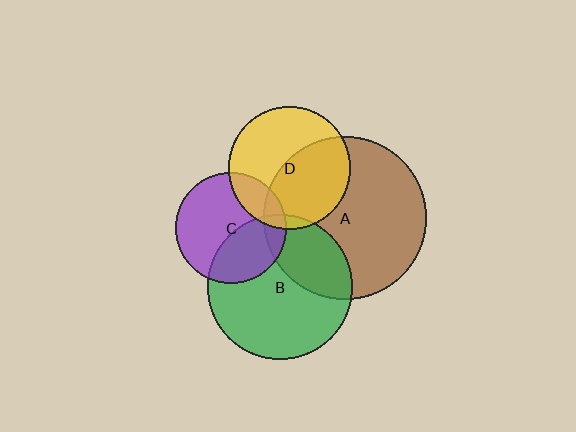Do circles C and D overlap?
Yes.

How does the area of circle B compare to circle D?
Approximately 1.4 times.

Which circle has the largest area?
Circle A (brown).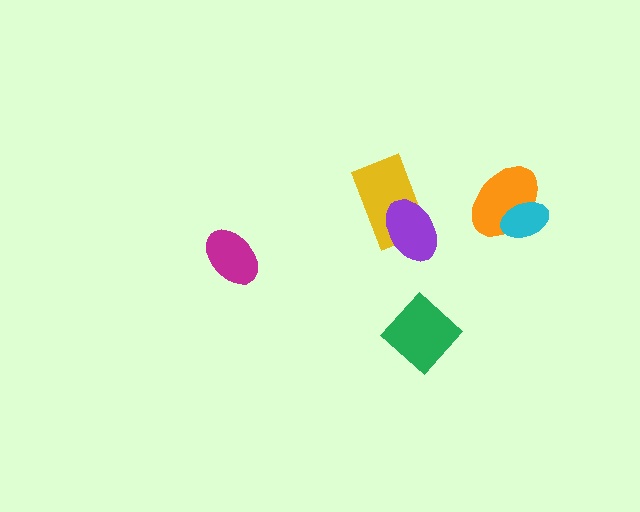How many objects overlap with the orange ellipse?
1 object overlaps with the orange ellipse.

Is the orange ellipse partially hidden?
Yes, it is partially covered by another shape.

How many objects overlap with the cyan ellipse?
1 object overlaps with the cyan ellipse.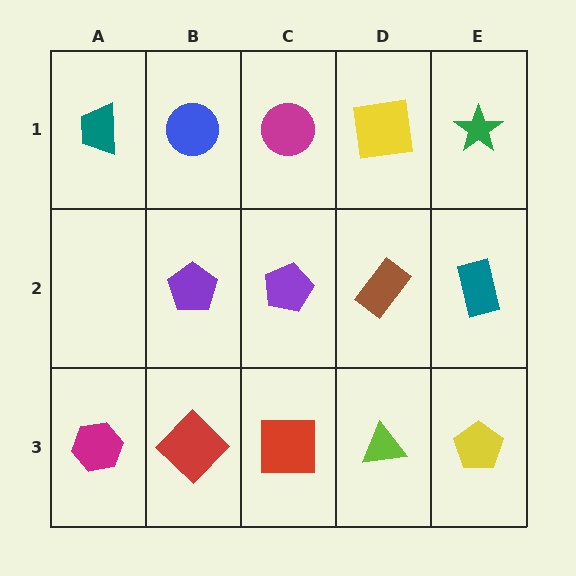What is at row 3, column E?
A yellow pentagon.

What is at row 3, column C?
A red square.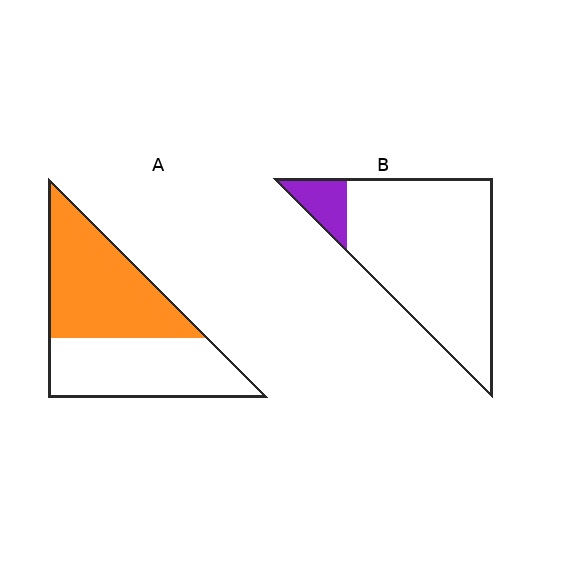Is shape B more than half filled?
No.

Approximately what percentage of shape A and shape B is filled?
A is approximately 55% and B is approximately 10%.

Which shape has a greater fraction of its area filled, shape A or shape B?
Shape A.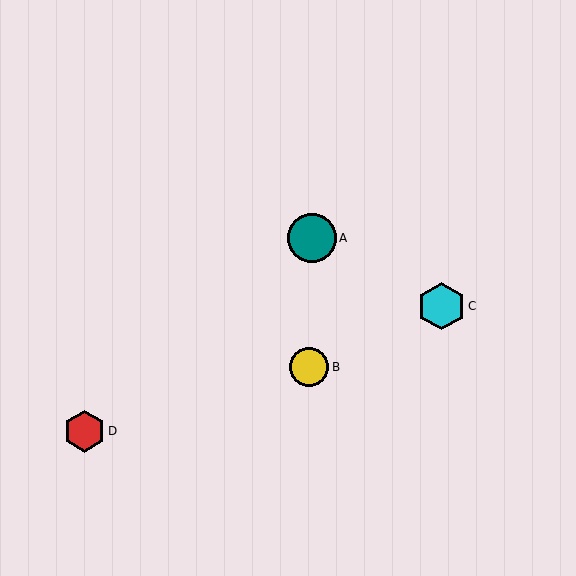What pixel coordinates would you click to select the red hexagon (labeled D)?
Click at (84, 431) to select the red hexagon D.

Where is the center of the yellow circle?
The center of the yellow circle is at (309, 367).